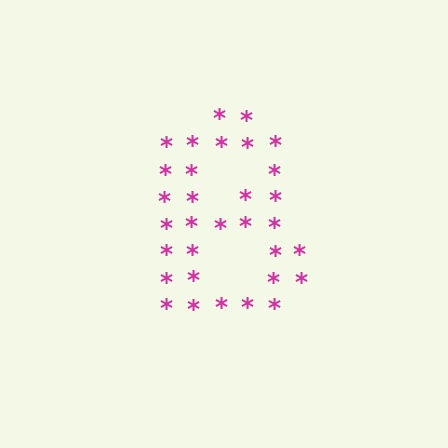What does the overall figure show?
The overall figure shows the digit 8.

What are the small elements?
The small elements are asterisks.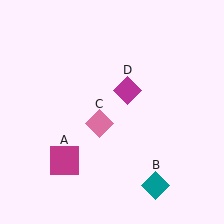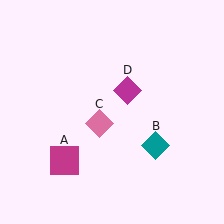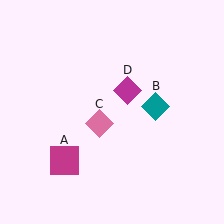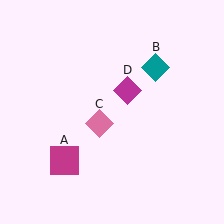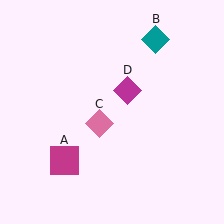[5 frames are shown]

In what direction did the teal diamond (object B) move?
The teal diamond (object B) moved up.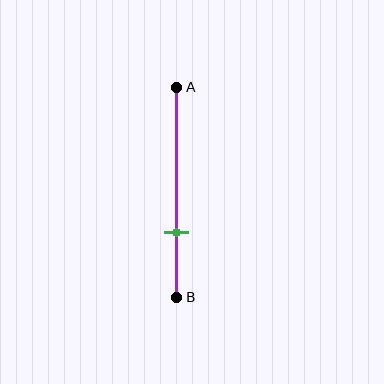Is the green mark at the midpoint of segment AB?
No, the mark is at about 70% from A, not at the 50% midpoint.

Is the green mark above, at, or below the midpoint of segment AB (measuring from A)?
The green mark is below the midpoint of segment AB.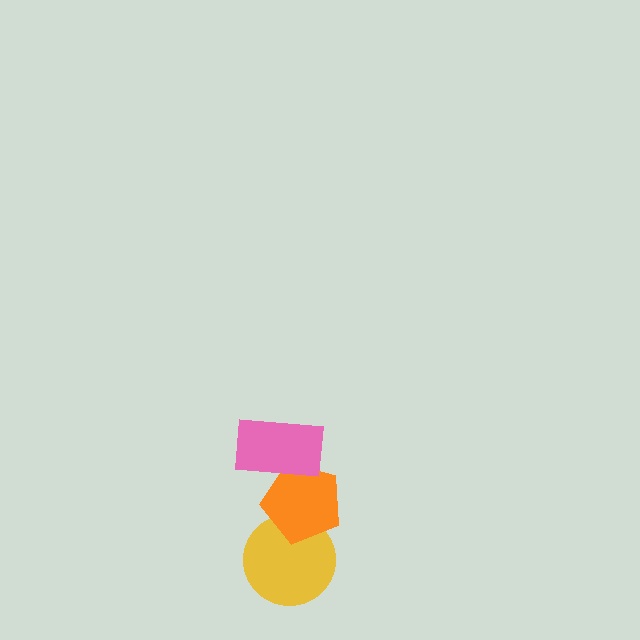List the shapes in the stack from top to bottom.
From top to bottom: the pink rectangle, the orange pentagon, the yellow circle.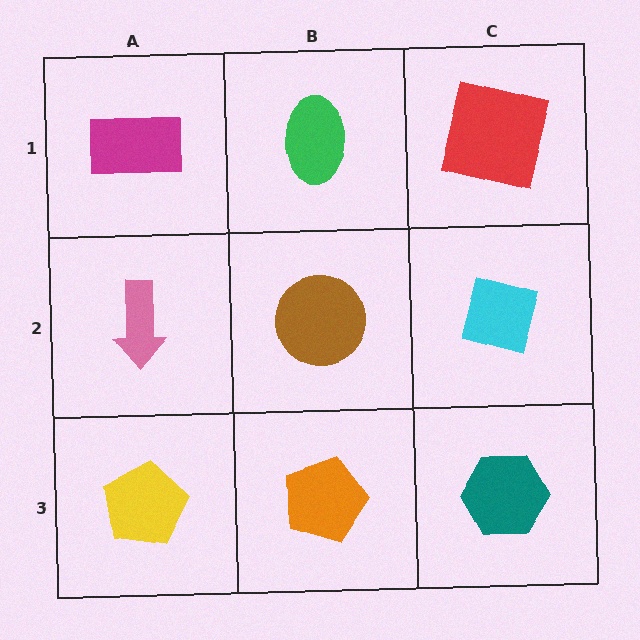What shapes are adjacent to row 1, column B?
A brown circle (row 2, column B), a magenta rectangle (row 1, column A), a red square (row 1, column C).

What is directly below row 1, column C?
A cyan diamond.